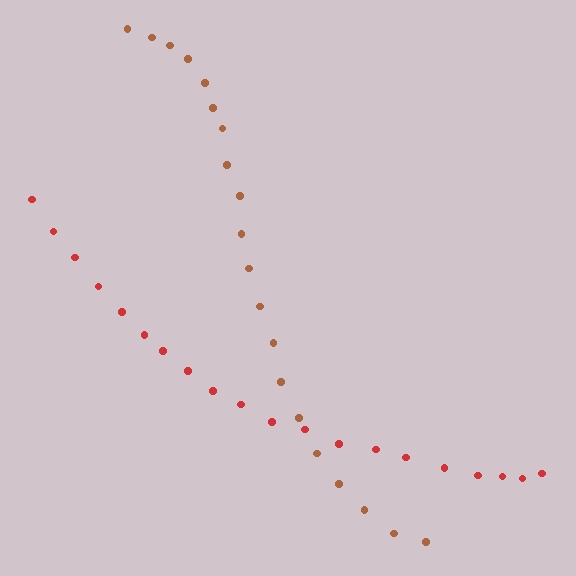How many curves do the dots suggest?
There are 2 distinct paths.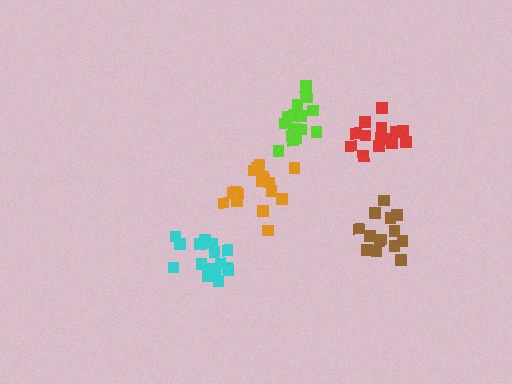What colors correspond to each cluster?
The clusters are colored: lime, cyan, red, brown, orange.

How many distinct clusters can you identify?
There are 5 distinct clusters.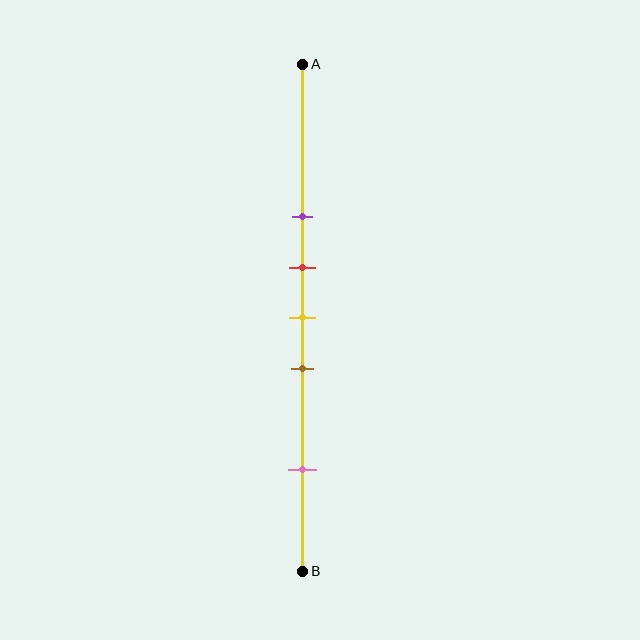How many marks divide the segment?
There are 5 marks dividing the segment.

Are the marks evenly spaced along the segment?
No, the marks are not evenly spaced.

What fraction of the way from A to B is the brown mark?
The brown mark is approximately 60% (0.6) of the way from A to B.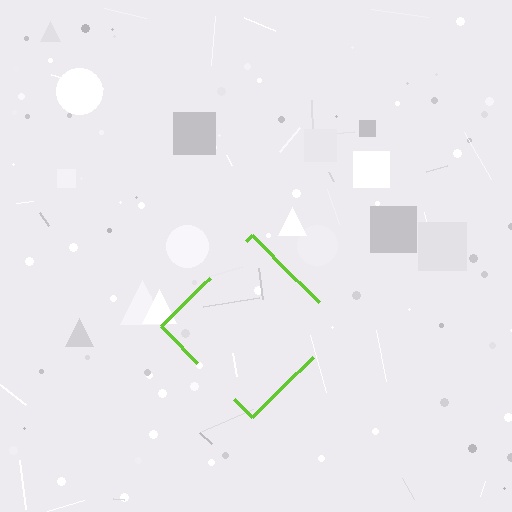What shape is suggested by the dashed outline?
The dashed outline suggests a diamond.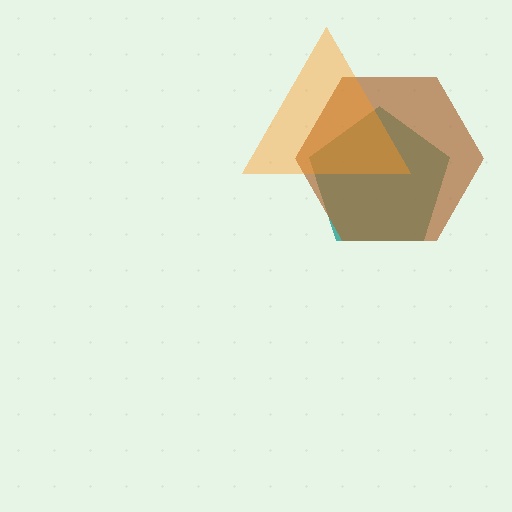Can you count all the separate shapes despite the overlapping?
Yes, there are 3 separate shapes.